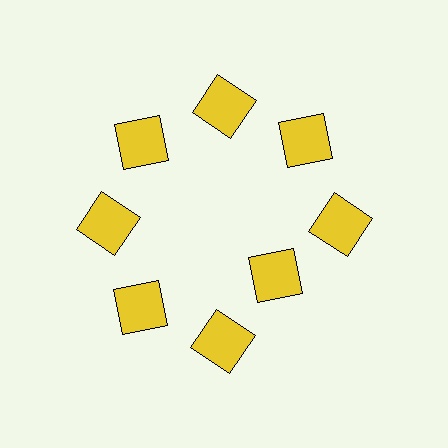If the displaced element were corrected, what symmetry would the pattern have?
It would have 8-fold rotational symmetry — the pattern would map onto itself every 45 degrees.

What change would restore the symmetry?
The symmetry would be restored by moving it outward, back onto the ring so that all 8 squares sit at equal angles and equal distance from the center.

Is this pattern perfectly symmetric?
No. The 8 yellow squares are arranged in a ring, but one element near the 4 o'clock position is pulled inward toward the center, breaking the 8-fold rotational symmetry.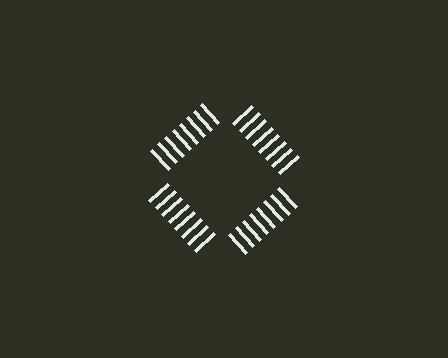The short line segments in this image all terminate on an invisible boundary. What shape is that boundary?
An illusory square — the line segments terminate on its edges but no continuous stroke is drawn.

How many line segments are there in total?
32 — 8 along each of the 4 edges.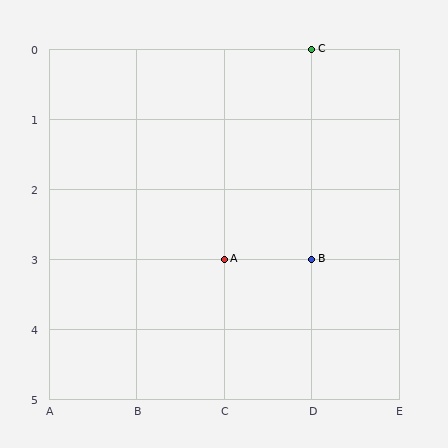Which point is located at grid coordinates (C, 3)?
Point A is at (C, 3).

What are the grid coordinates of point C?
Point C is at grid coordinates (D, 0).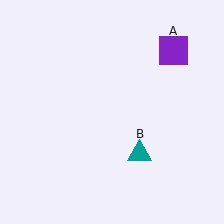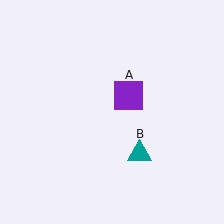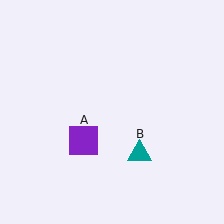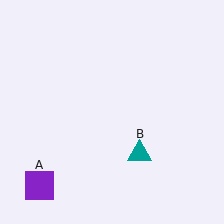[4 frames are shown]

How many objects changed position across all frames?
1 object changed position: purple square (object A).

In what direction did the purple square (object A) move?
The purple square (object A) moved down and to the left.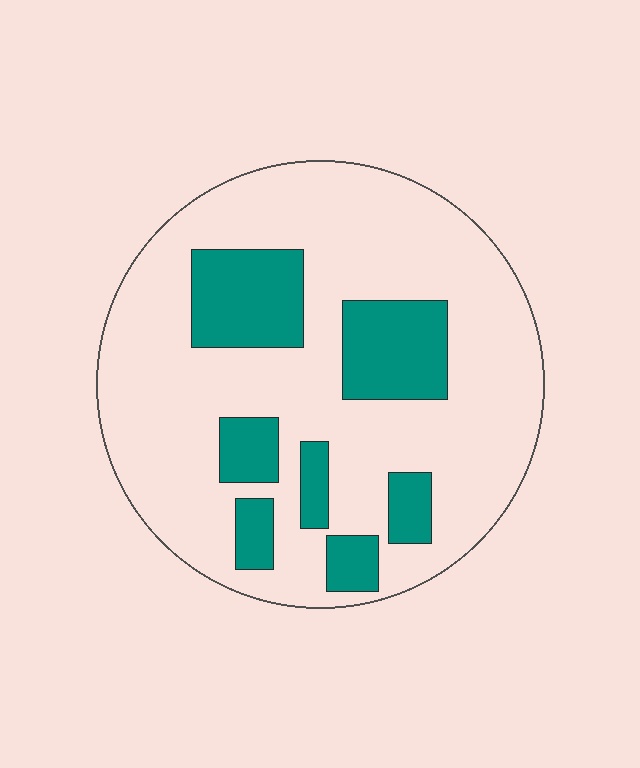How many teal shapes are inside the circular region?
7.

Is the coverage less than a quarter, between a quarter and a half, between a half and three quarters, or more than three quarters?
Less than a quarter.